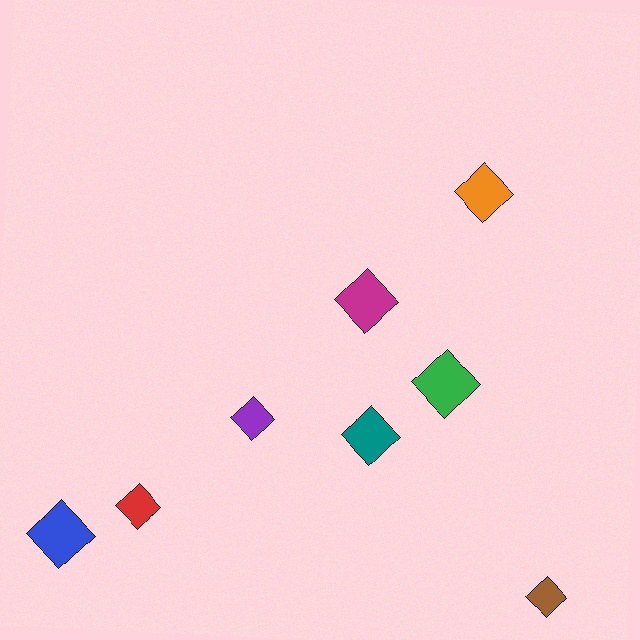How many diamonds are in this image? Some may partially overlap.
There are 8 diamonds.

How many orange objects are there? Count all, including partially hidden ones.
There is 1 orange object.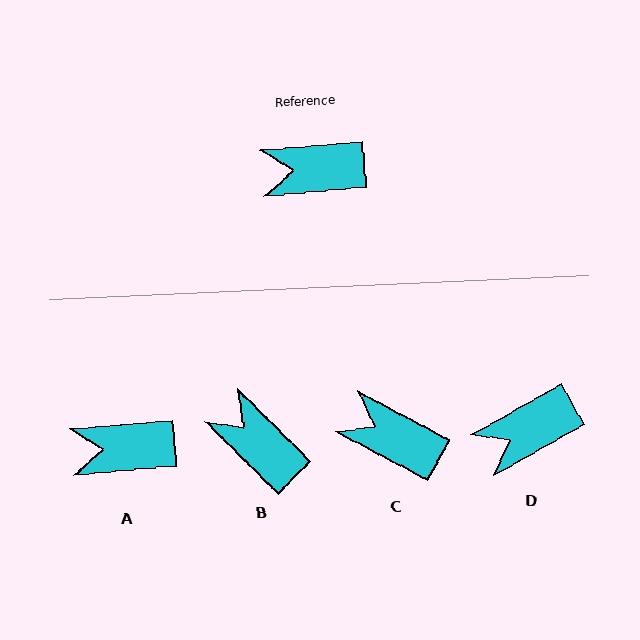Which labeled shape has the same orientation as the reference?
A.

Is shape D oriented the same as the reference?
No, it is off by about 24 degrees.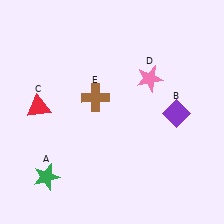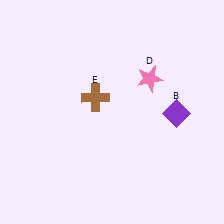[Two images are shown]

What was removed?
The red triangle (C), the green star (A) were removed in Image 2.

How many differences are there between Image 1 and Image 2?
There are 2 differences between the two images.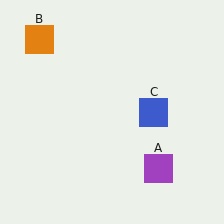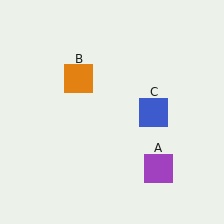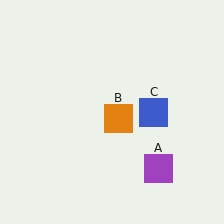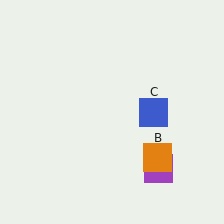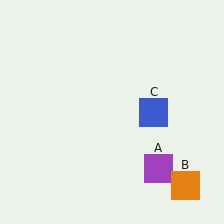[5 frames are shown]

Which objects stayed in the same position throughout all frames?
Purple square (object A) and blue square (object C) remained stationary.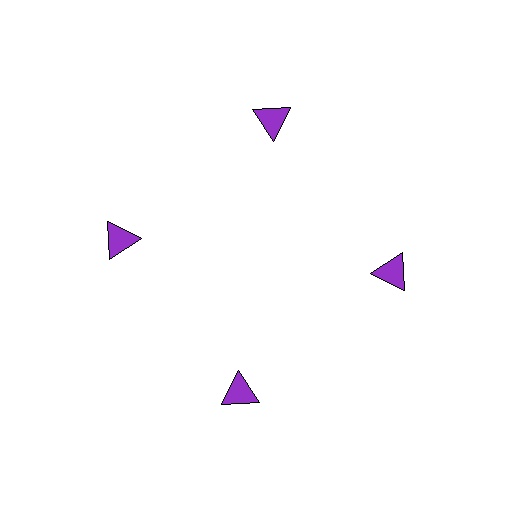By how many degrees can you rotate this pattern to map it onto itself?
The pattern maps onto itself every 90 degrees of rotation.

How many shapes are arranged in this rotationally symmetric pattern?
There are 4 shapes, arranged in 4 groups of 1.